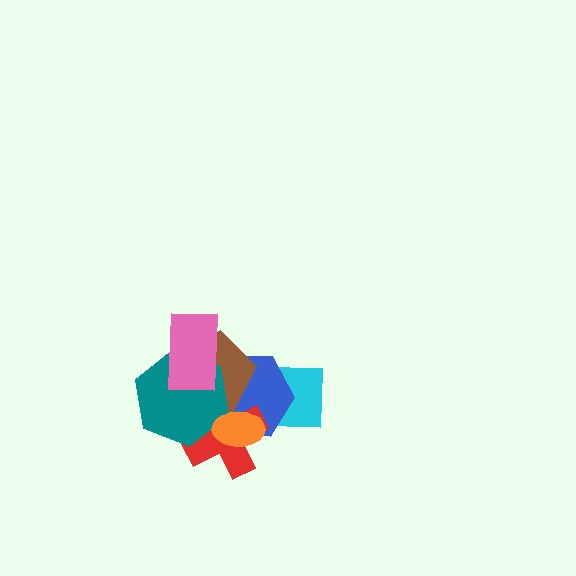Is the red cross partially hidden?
Yes, it is partially covered by another shape.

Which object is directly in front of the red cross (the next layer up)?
The teal hexagon is directly in front of the red cross.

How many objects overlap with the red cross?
5 objects overlap with the red cross.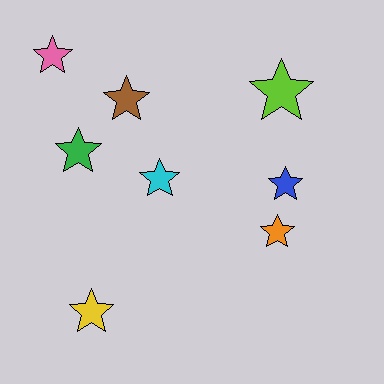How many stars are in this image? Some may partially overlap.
There are 8 stars.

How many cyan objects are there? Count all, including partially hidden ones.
There is 1 cyan object.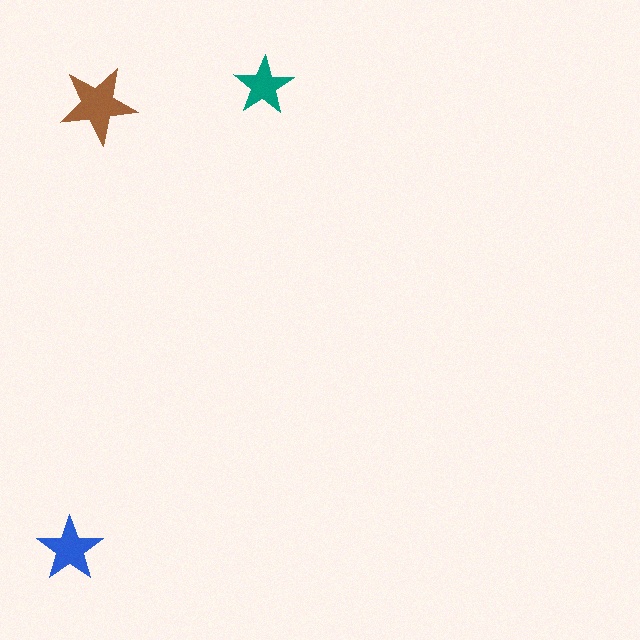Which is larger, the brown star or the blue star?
The brown one.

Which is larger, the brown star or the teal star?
The brown one.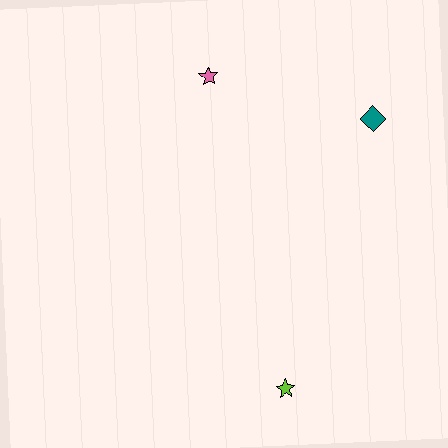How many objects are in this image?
There are 3 objects.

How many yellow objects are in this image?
There are no yellow objects.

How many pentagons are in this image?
There are no pentagons.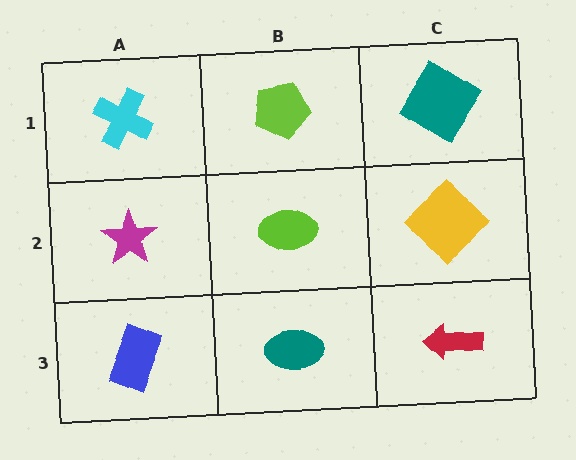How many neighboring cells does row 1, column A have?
2.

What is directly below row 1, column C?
A yellow diamond.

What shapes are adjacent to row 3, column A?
A magenta star (row 2, column A), a teal ellipse (row 3, column B).